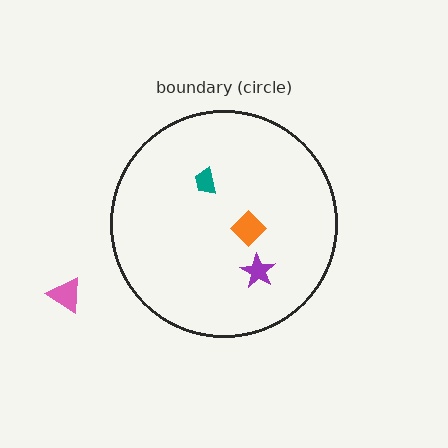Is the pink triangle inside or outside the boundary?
Outside.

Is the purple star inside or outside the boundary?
Inside.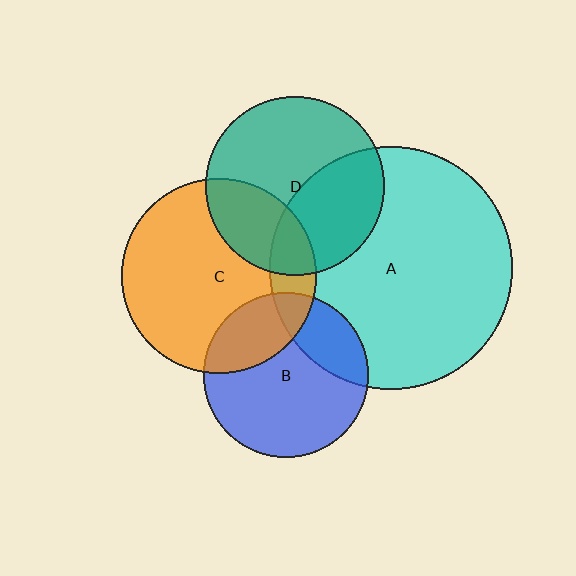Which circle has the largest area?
Circle A (cyan).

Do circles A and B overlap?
Yes.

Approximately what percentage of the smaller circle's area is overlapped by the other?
Approximately 25%.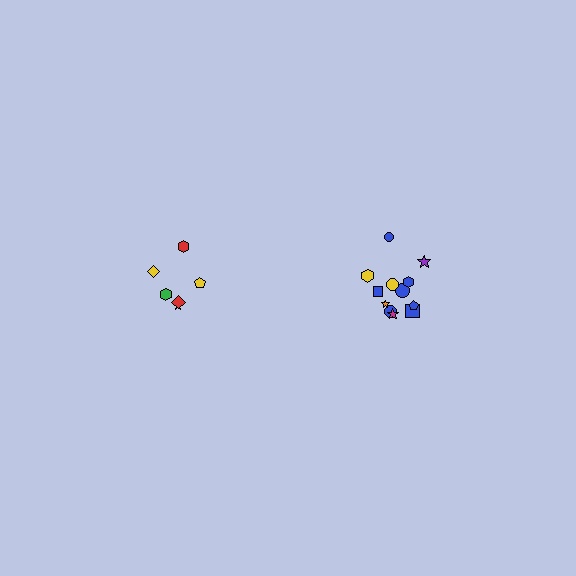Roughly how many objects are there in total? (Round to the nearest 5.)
Roughly 20 objects in total.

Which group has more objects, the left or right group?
The right group.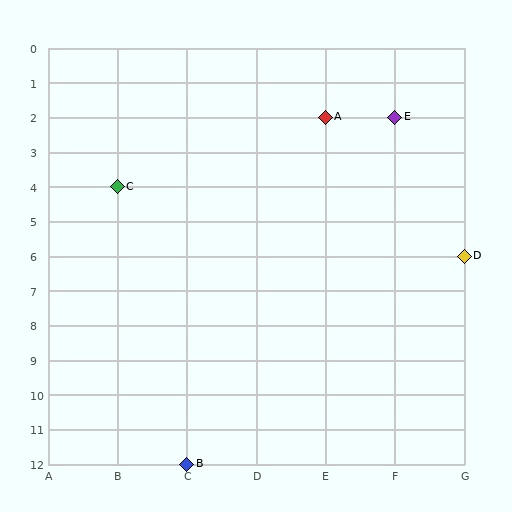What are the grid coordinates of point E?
Point E is at grid coordinates (F, 2).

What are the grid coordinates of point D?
Point D is at grid coordinates (G, 6).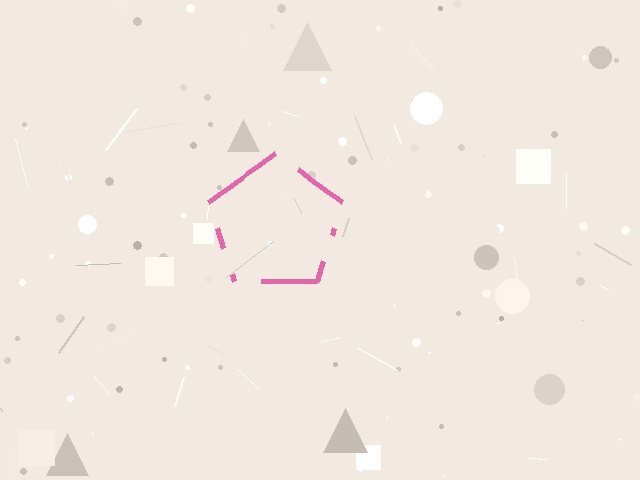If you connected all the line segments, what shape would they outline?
They would outline a pentagon.